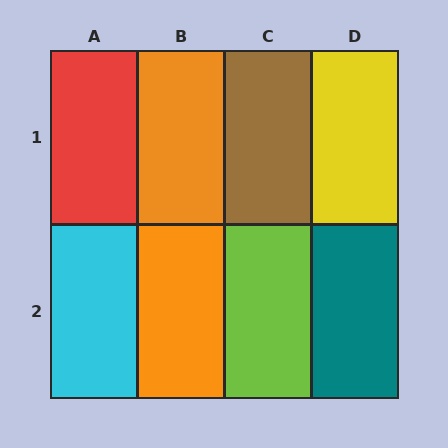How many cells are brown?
1 cell is brown.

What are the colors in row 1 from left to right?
Red, orange, brown, yellow.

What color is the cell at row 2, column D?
Teal.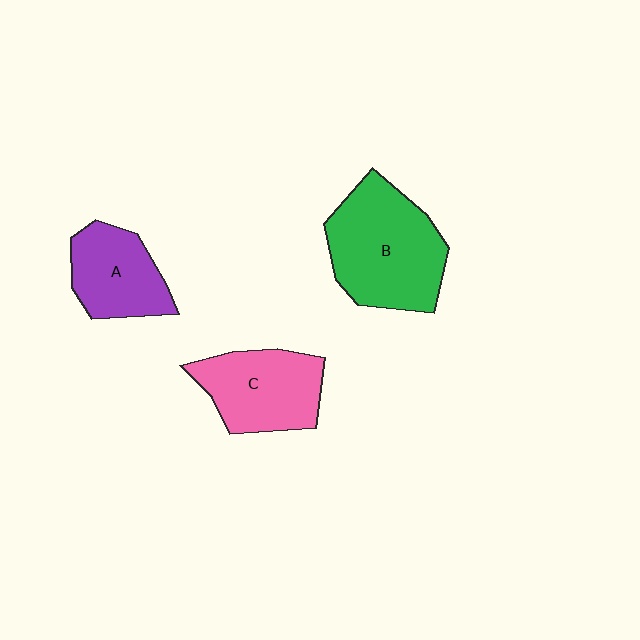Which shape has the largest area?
Shape B (green).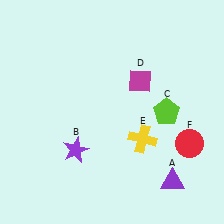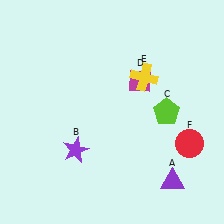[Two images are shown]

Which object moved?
The yellow cross (E) moved up.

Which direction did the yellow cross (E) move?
The yellow cross (E) moved up.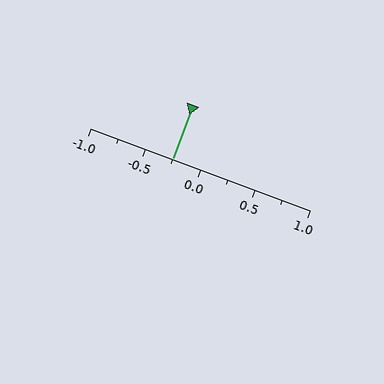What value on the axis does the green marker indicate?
The marker indicates approximately -0.25.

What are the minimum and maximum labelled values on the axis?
The axis runs from -1.0 to 1.0.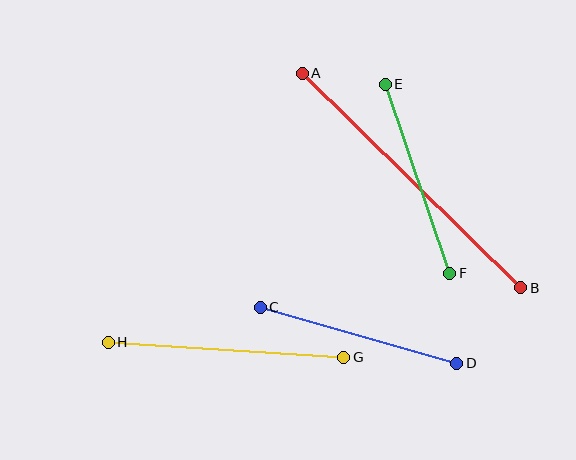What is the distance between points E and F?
The distance is approximately 200 pixels.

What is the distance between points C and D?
The distance is approximately 204 pixels.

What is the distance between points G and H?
The distance is approximately 236 pixels.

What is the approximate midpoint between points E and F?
The midpoint is at approximately (418, 179) pixels.